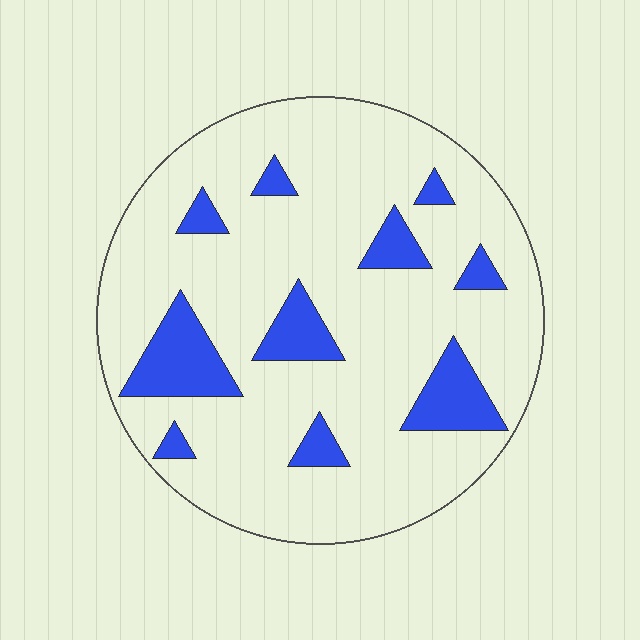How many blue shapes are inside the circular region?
10.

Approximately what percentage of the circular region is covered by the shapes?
Approximately 15%.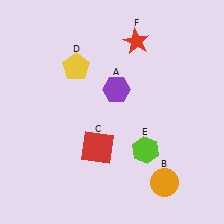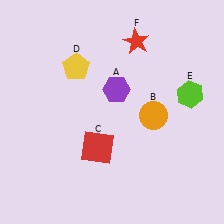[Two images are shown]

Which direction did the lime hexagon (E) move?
The lime hexagon (E) moved up.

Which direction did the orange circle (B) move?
The orange circle (B) moved up.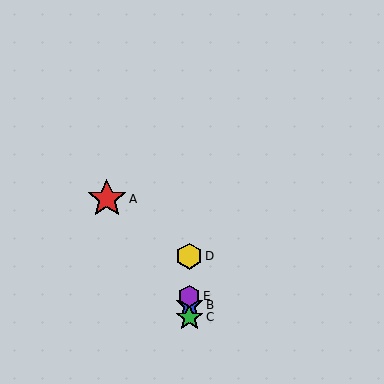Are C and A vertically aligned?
No, C is at x≈189 and A is at x≈107.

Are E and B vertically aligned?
Yes, both are at x≈189.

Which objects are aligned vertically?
Objects B, C, D, E are aligned vertically.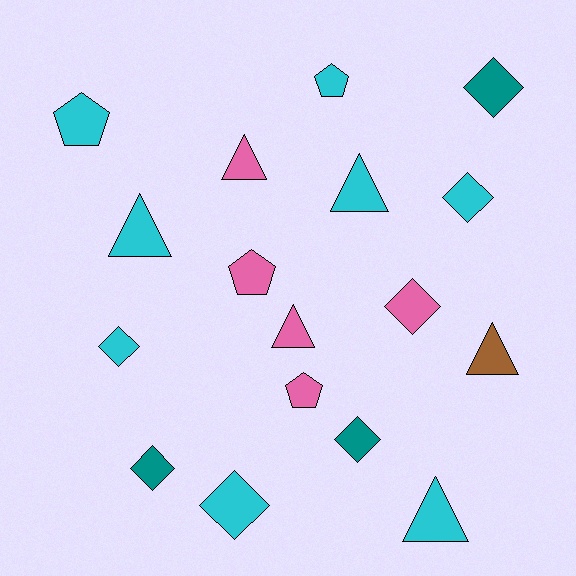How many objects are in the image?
There are 17 objects.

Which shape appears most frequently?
Diamond, with 7 objects.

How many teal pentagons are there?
There are no teal pentagons.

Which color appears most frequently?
Cyan, with 8 objects.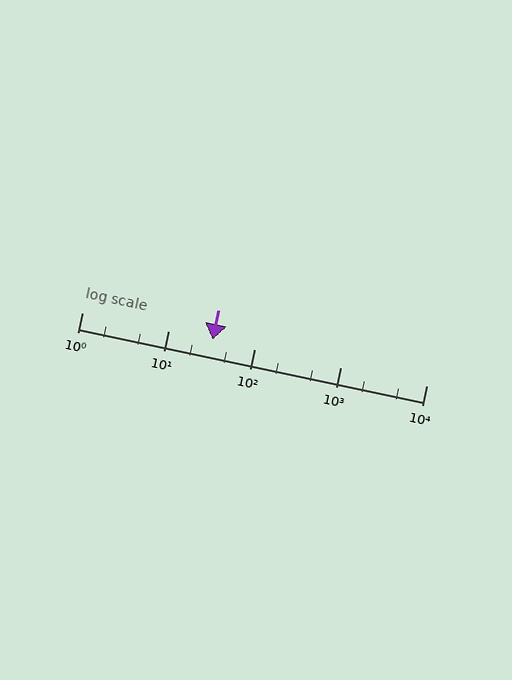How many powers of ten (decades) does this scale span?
The scale spans 4 decades, from 1 to 10000.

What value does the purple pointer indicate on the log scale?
The pointer indicates approximately 33.